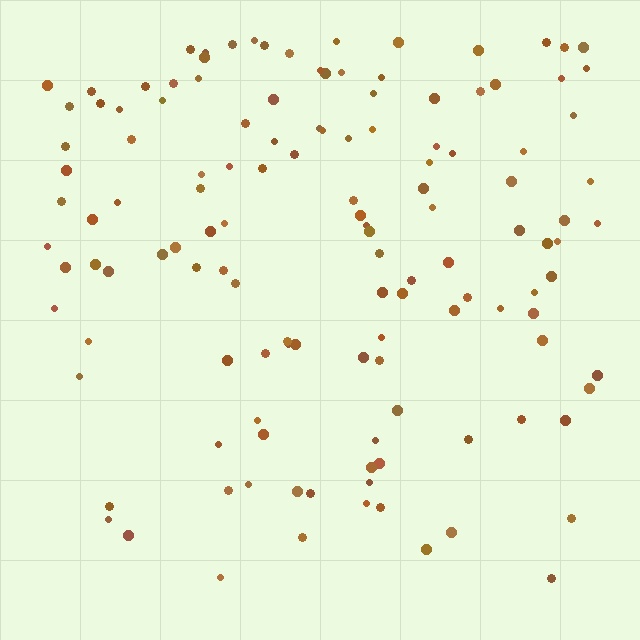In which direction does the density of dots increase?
From bottom to top, with the top side densest.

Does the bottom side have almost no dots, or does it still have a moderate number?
Still a moderate number, just noticeably fewer than the top.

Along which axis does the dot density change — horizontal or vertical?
Vertical.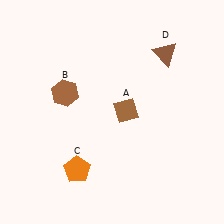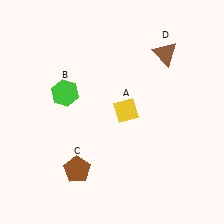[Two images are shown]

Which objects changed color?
A changed from brown to yellow. B changed from brown to green. C changed from orange to brown.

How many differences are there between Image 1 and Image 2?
There are 3 differences between the two images.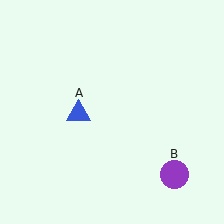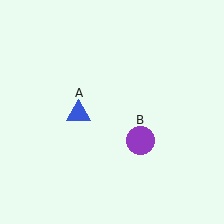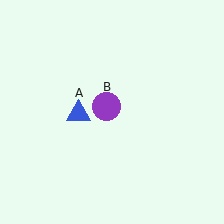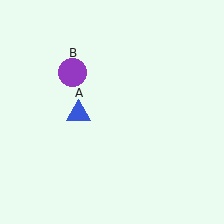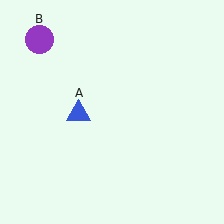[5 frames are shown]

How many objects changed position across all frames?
1 object changed position: purple circle (object B).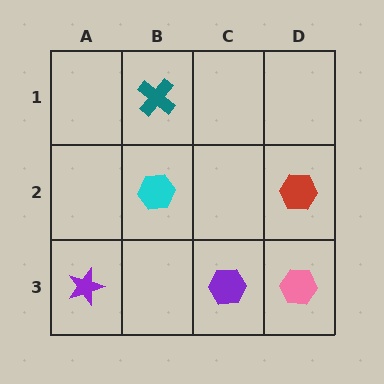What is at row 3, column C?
A purple hexagon.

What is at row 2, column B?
A cyan hexagon.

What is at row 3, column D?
A pink hexagon.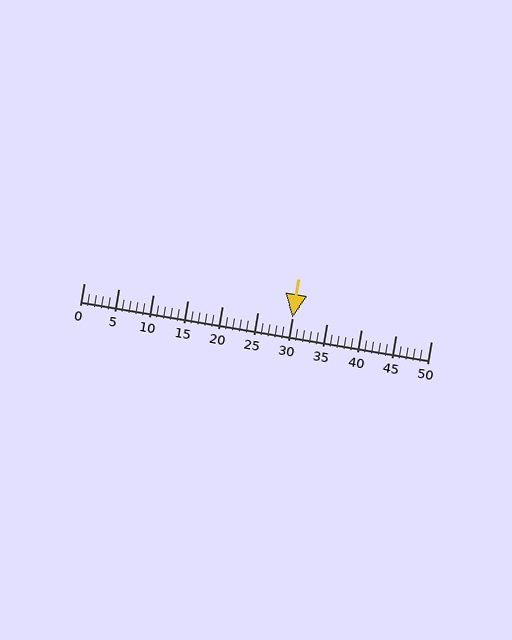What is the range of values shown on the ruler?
The ruler shows values from 0 to 50.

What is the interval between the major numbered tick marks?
The major tick marks are spaced 5 units apart.